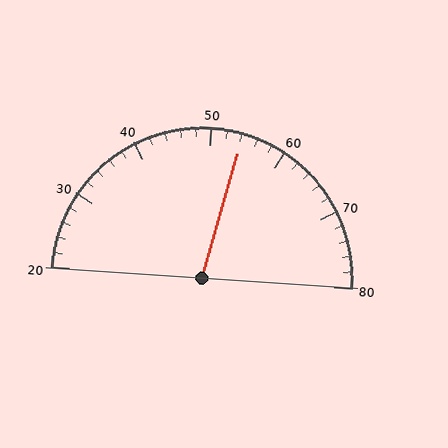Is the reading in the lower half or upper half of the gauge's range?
The reading is in the upper half of the range (20 to 80).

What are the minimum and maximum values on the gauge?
The gauge ranges from 20 to 80.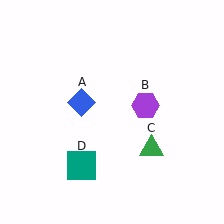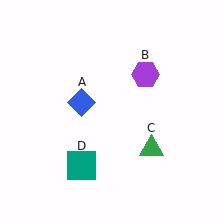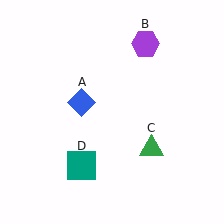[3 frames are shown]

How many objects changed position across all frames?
1 object changed position: purple hexagon (object B).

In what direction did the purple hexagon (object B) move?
The purple hexagon (object B) moved up.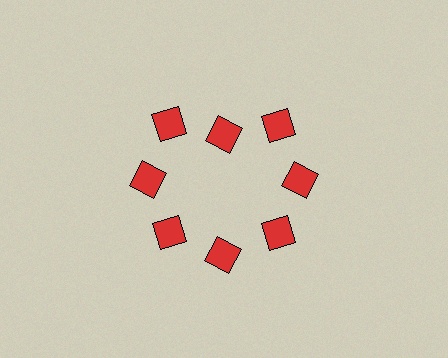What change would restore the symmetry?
The symmetry would be restored by moving it outward, back onto the ring so that all 8 diamonds sit at equal angles and equal distance from the center.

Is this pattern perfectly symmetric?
No. The 8 red diamonds are arranged in a ring, but one element near the 12 o'clock position is pulled inward toward the center, breaking the 8-fold rotational symmetry.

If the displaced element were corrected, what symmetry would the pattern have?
It would have 8-fold rotational symmetry — the pattern would map onto itself every 45 degrees.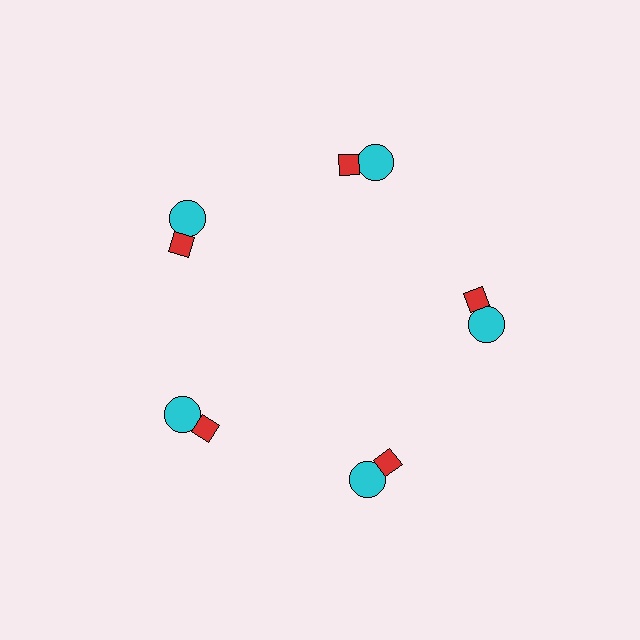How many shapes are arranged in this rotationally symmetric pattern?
There are 10 shapes, arranged in 5 groups of 2.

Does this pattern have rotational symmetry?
Yes, this pattern has 5-fold rotational symmetry. It looks the same after rotating 72 degrees around the center.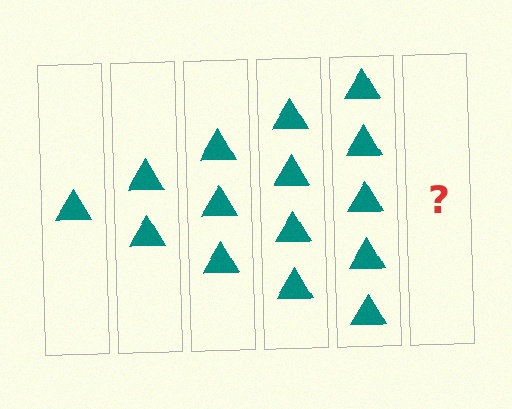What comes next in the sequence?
The next element should be 6 triangles.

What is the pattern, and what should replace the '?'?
The pattern is that each step adds one more triangle. The '?' should be 6 triangles.